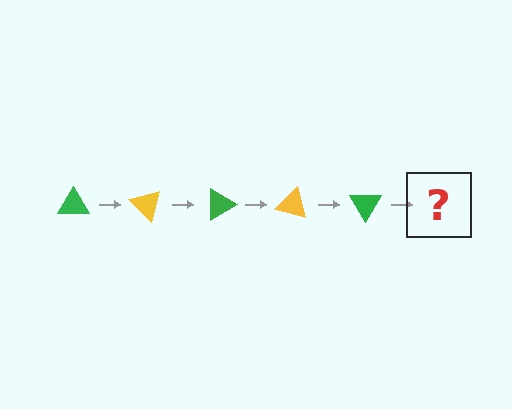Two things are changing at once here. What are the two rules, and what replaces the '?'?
The two rules are that it rotates 45 degrees each step and the color cycles through green and yellow. The '?' should be a yellow triangle, rotated 225 degrees from the start.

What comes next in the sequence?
The next element should be a yellow triangle, rotated 225 degrees from the start.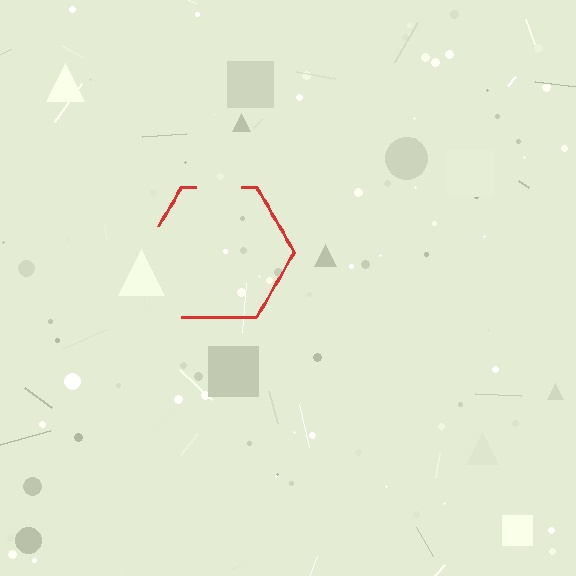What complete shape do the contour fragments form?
The contour fragments form a hexagon.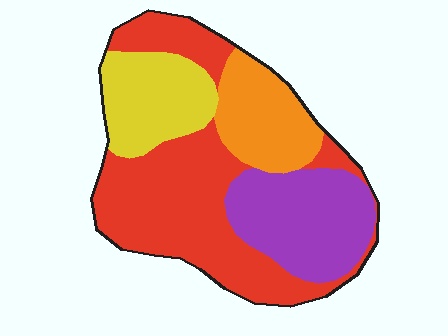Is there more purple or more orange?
Purple.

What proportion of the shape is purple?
Purple takes up about one quarter (1/4) of the shape.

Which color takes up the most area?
Red, at roughly 45%.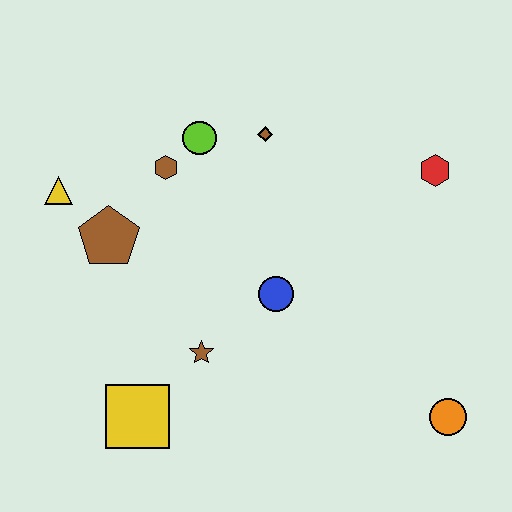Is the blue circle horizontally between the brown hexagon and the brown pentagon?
No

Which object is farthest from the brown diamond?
The orange circle is farthest from the brown diamond.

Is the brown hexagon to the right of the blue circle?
No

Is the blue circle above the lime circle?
No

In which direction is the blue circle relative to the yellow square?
The blue circle is to the right of the yellow square.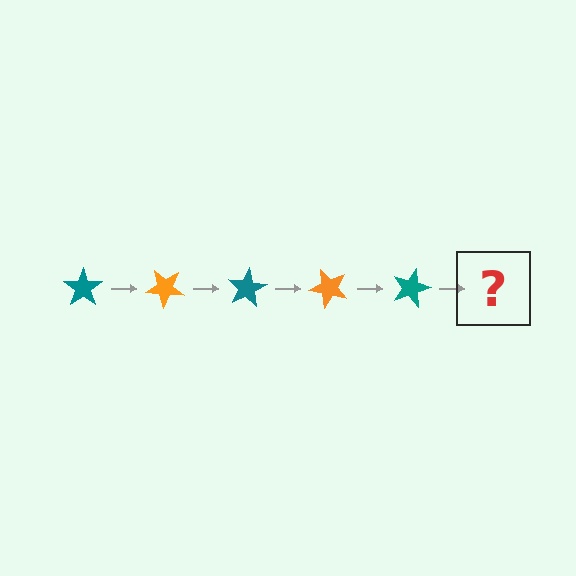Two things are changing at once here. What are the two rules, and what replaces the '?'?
The two rules are that it rotates 40 degrees each step and the color cycles through teal and orange. The '?' should be an orange star, rotated 200 degrees from the start.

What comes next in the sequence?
The next element should be an orange star, rotated 200 degrees from the start.